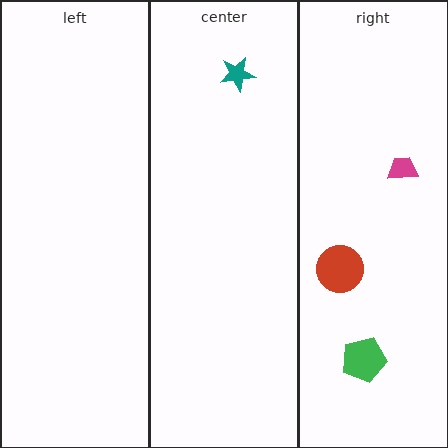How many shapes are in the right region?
3.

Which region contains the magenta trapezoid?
The right region.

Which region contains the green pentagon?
The right region.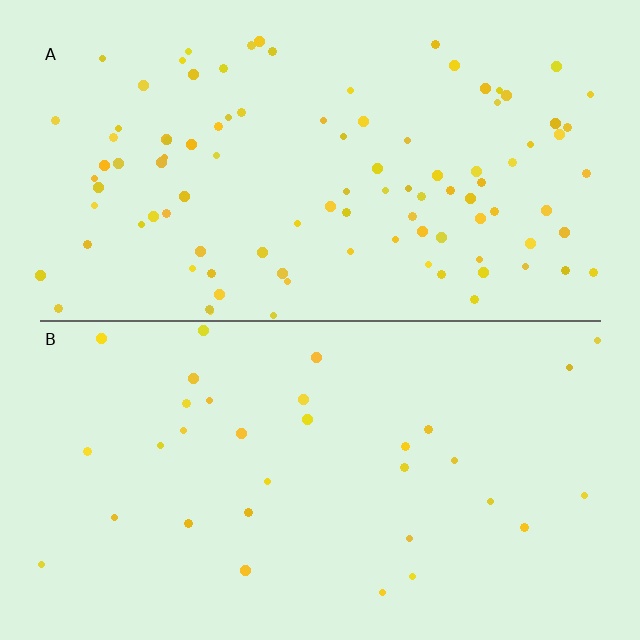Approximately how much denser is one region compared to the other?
Approximately 3.1× — region A over region B.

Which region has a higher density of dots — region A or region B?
A (the top).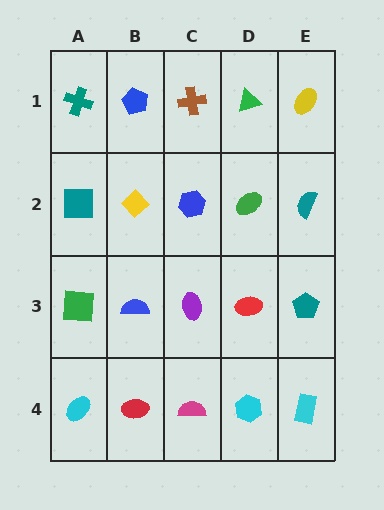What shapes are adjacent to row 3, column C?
A blue hexagon (row 2, column C), a magenta semicircle (row 4, column C), a blue semicircle (row 3, column B), a red ellipse (row 3, column D).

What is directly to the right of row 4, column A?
A red ellipse.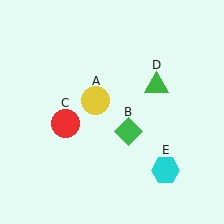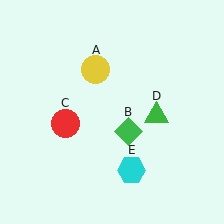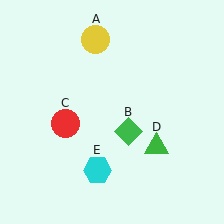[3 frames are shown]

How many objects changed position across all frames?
3 objects changed position: yellow circle (object A), green triangle (object D), cyan hexagon (object E).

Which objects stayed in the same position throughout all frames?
Green diamond (object B) and red circle (object C) remained stationary.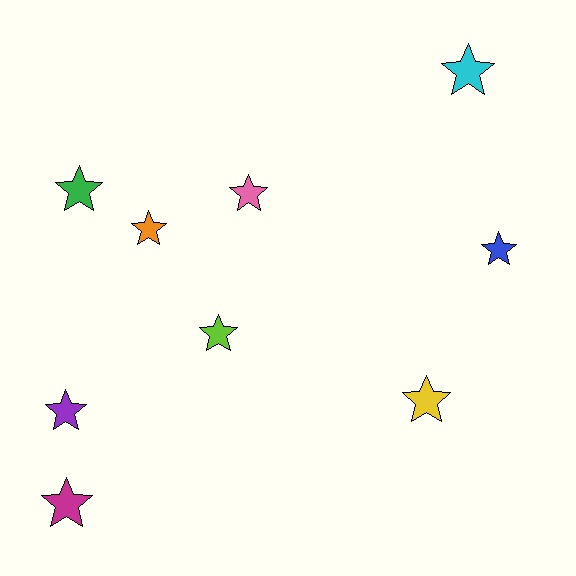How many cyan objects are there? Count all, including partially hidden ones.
There is 1 cyan object.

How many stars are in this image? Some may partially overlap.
There are 9 stars.